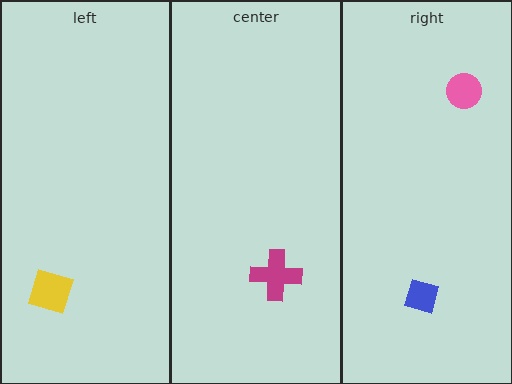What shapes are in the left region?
The yellow square.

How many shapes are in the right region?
2.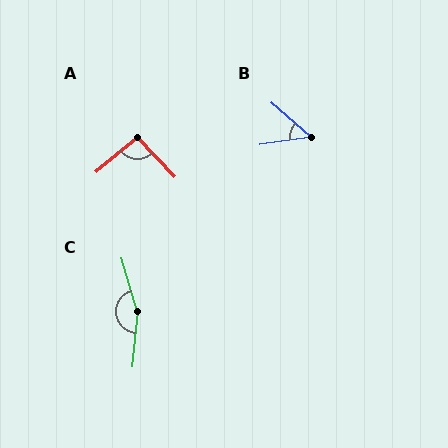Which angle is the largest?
C, at approximately 158 degrees.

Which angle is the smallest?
B, at approximately 49 degrees.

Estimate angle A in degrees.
Approximately 94 degrees.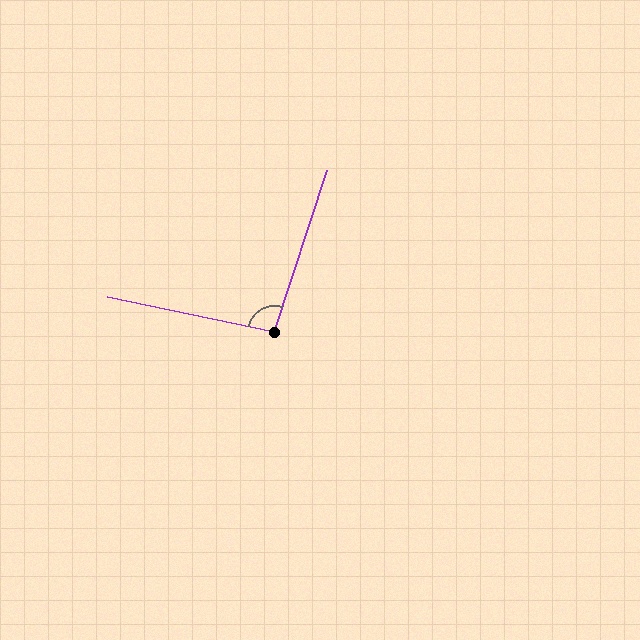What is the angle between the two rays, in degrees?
Approximately 96 degrees.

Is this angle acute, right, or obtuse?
It is obtuse.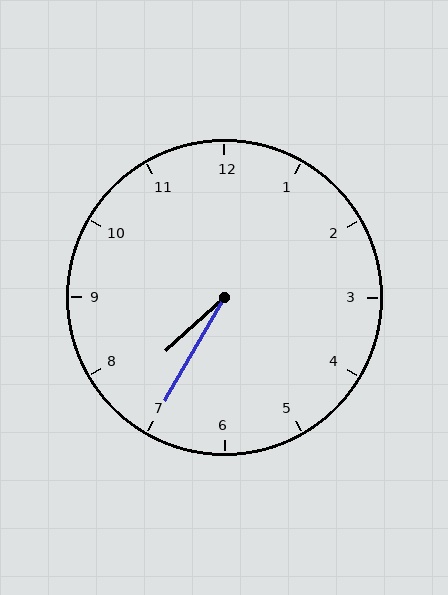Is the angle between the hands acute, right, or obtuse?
It is acute.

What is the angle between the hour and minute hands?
Approximately 18 degrees.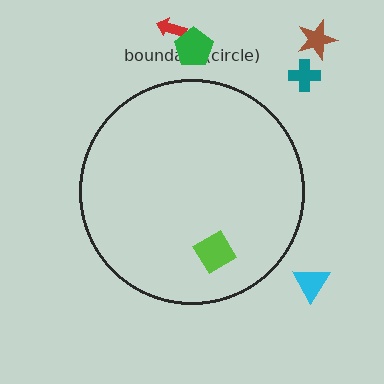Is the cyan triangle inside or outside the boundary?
Outside.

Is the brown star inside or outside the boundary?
Outside.